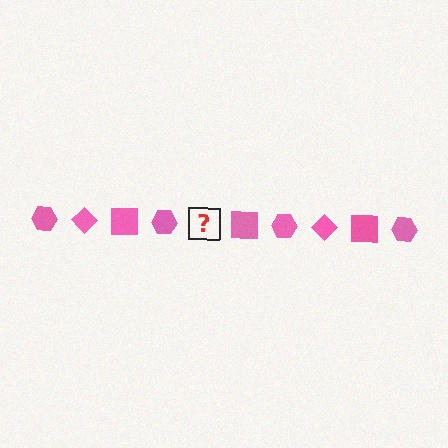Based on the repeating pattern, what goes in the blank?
The blank should be a pink diamond.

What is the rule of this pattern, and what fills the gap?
The rule is that the pattern cycles through hexagon, diamond, square shapes in pink. The gap should be filled with a pink diamond.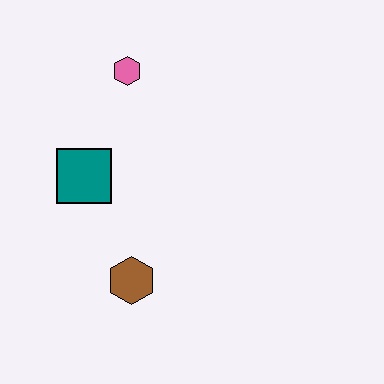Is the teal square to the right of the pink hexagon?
No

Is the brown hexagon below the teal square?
Yes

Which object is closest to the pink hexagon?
The teal square is closest to the pink hexagon.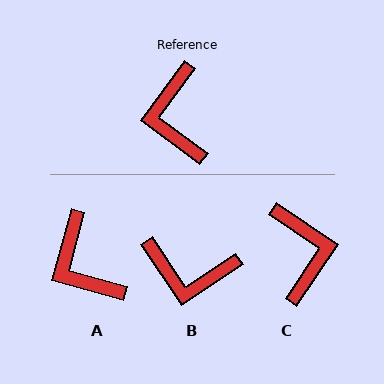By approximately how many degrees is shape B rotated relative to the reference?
Approximately 70 degrees counter-clockwise.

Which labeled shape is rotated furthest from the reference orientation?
C, about 177 degrees away.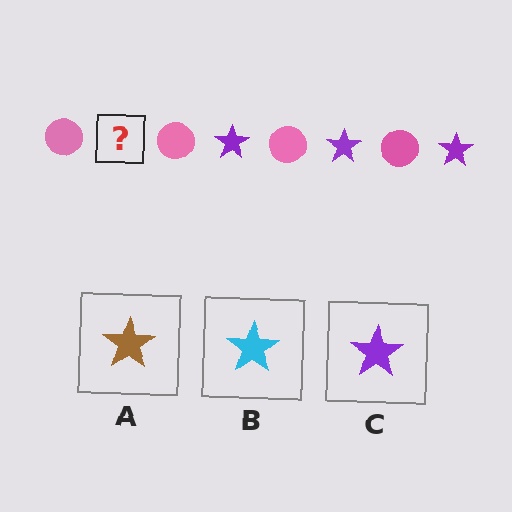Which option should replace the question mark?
Option C.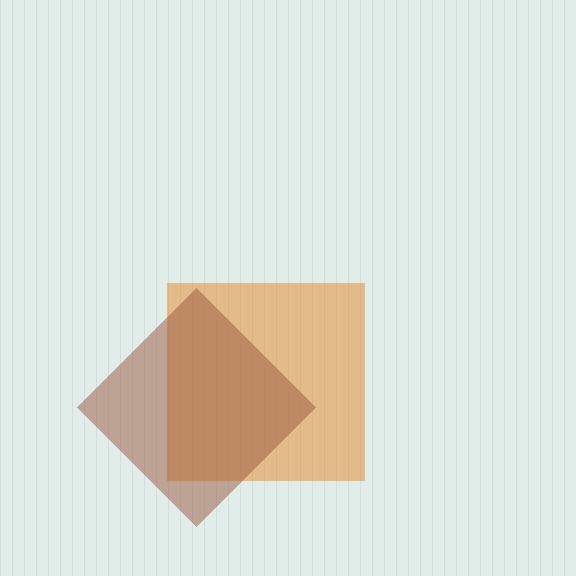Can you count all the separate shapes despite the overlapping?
Yes, there are 2 separate shapes.